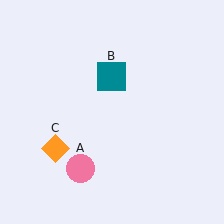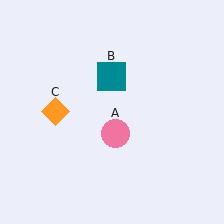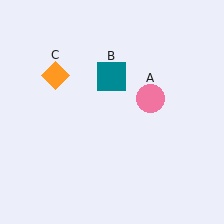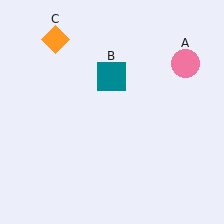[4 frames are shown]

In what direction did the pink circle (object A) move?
The pink circle (object A) moved up and to the right.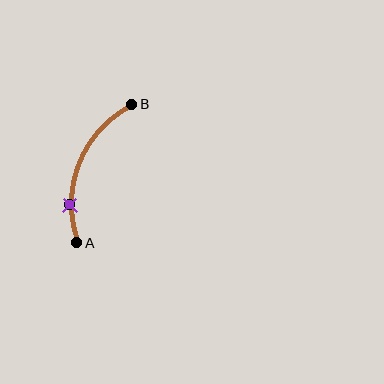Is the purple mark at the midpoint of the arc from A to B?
No. The purple mark lies on the arc but is closer to endpoint A. The arc midpoint would be at the point on the curve equidistant along the arc from both A and B.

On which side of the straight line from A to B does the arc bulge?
The arc bulges to the left of the straight line connecting A and B.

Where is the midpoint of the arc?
The arc midpoint is the point on the curve farthest from the straight line joining A and B. It sits to the left of that line.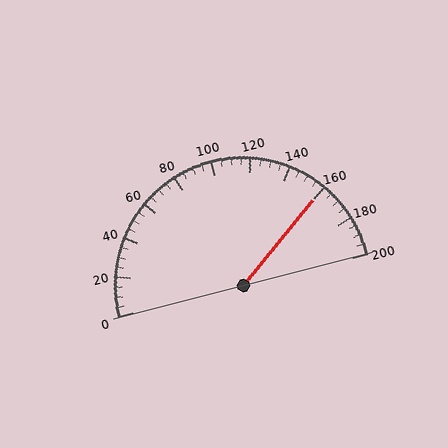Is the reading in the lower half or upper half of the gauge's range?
The reading is in the upper half of the range (0 to 200).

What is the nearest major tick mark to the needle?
The nearest major tick mark is 160.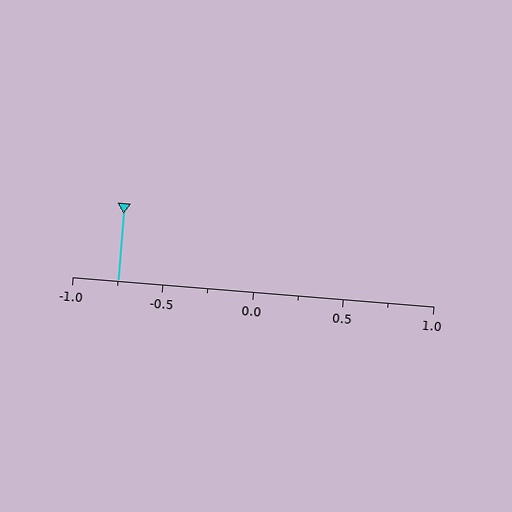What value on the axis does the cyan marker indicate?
The marker indicates approximately -0.75.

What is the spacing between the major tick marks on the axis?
The major ticks are spaced 0.5 apart.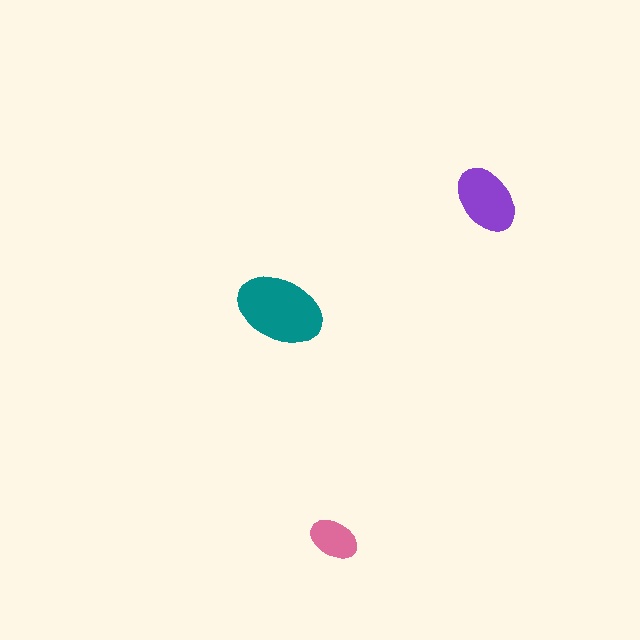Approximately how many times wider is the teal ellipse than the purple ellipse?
About 1.5 times wider.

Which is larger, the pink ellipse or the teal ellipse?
The teal one.